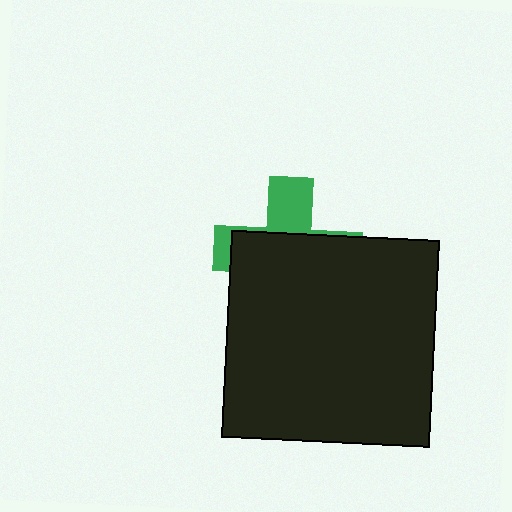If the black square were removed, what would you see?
You would see the complete green cross.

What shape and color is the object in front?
The object in front is a black square.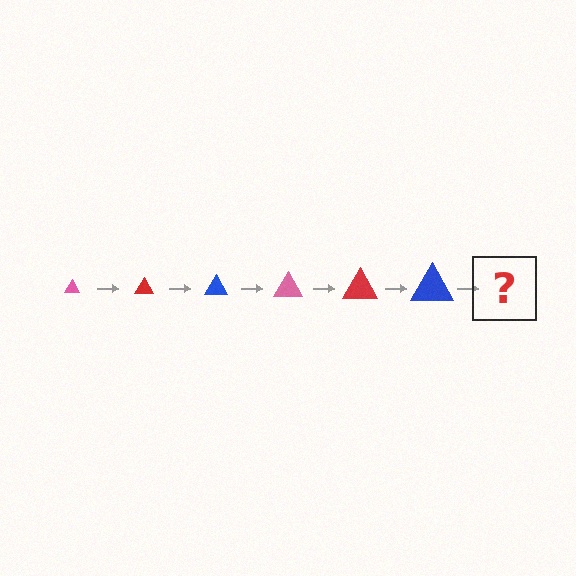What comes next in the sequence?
The next element should be a pink triangle, larger than the previous one.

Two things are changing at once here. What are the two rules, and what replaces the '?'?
The two rules are that the triangle grows larger each step and the color cycles through pink, red, and blue. The '?' should be a pink triangle, larger than the previous one.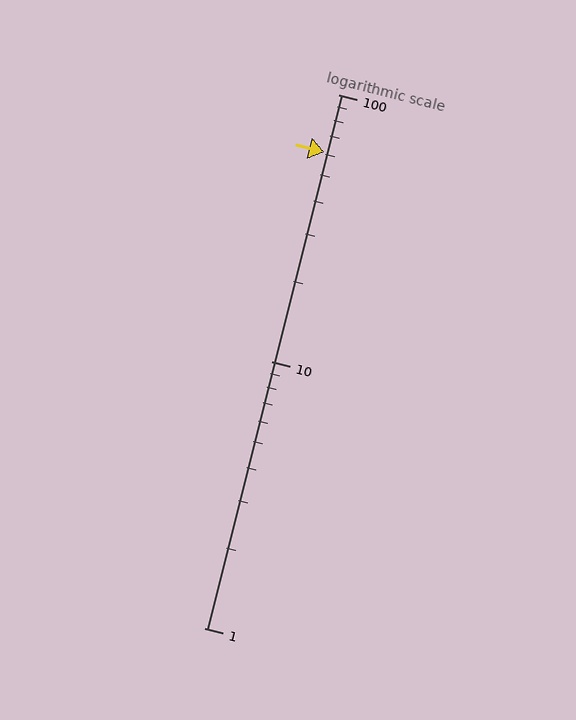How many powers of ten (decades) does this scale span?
The scale spans 2 decades, from 1 to 100.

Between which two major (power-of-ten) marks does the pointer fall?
The pointer is between 10 and 100.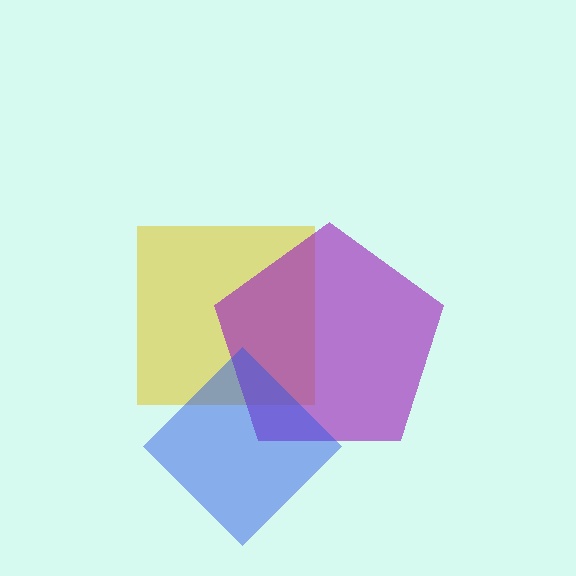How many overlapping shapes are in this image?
There are 3 overlapping shapes in the image.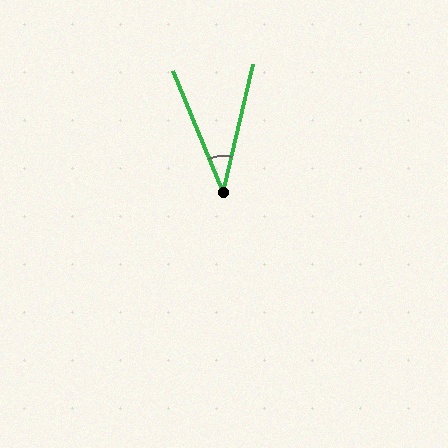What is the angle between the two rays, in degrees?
Approximately 36 degrees.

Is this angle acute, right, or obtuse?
It is acute.